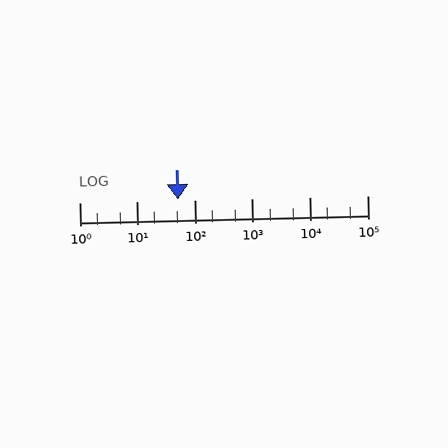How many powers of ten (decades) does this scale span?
The scale spans 5 decades, from 1 to 100000.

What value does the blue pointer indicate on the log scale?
The pointer indicates approximately 51.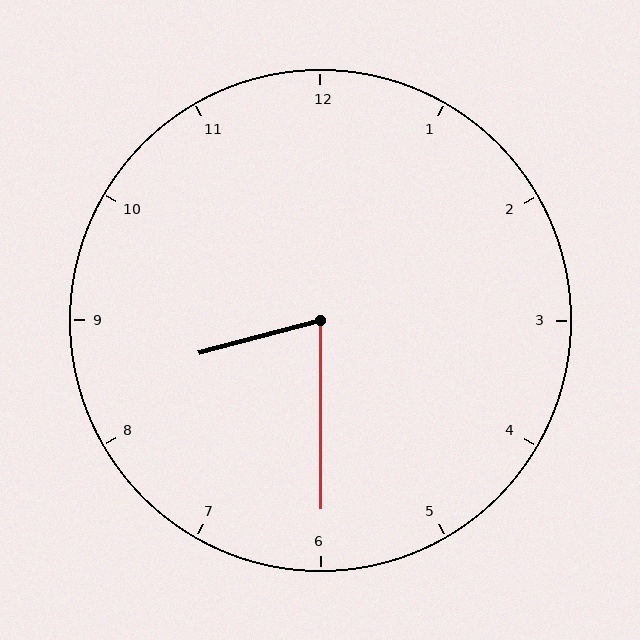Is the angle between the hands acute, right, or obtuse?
It is acute.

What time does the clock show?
8:30.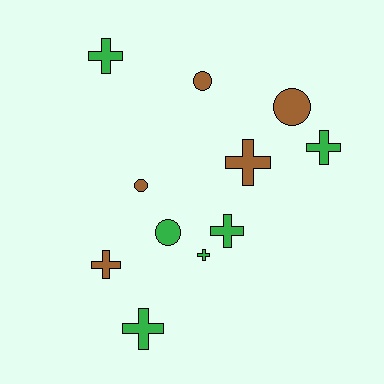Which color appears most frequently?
Green, with 6 objects.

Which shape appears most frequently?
Cross, with 7 objects.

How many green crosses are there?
There are 5 green crosses.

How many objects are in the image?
There are 11 objects.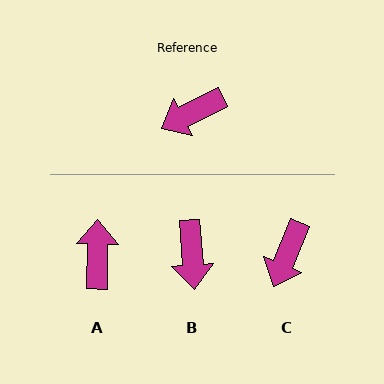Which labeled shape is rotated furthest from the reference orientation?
A, about 118 degrees away.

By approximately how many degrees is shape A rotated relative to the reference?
Approximately 118 degrees clockwise.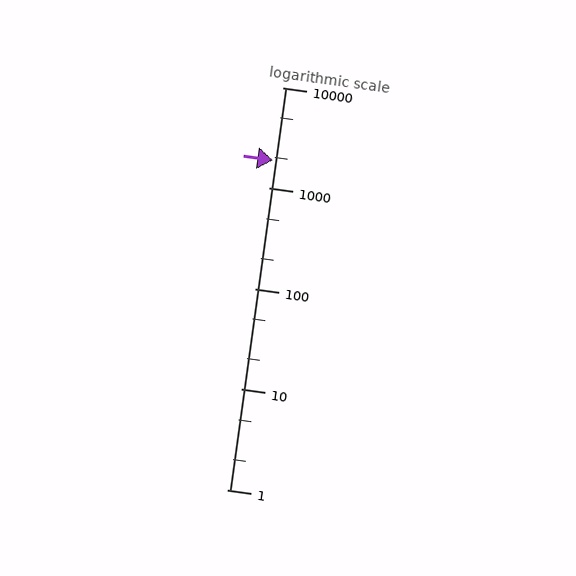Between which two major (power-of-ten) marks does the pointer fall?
The pointer is between 1000 and 10000.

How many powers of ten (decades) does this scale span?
The scale spans 4 decades, from 1 to 10000.